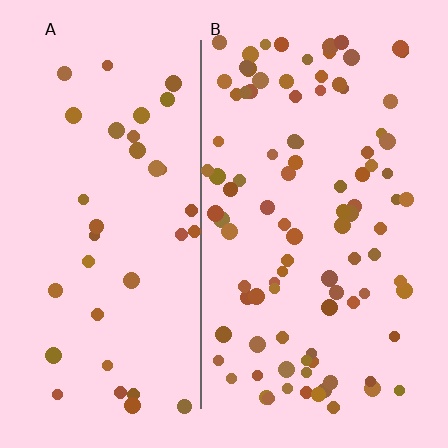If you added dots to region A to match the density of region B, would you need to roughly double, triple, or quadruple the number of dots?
Approximately triple.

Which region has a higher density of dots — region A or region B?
B (the right).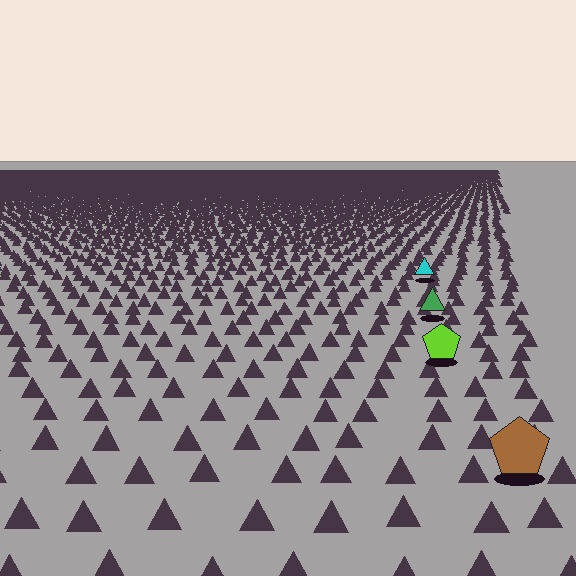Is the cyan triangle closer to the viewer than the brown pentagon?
No. The brown pentagon is closer — you can tell from the texture gradient: the ground texture is coarser near it.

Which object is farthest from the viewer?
The cyan triangle is farthest from the viewer. It appears smaller and the ground texture around it is denser.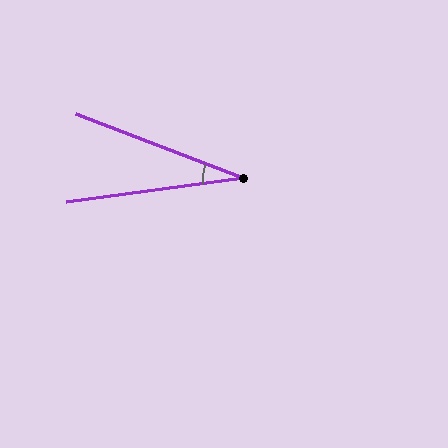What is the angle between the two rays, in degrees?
Approximately 29 degrees.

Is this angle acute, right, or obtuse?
It is acute.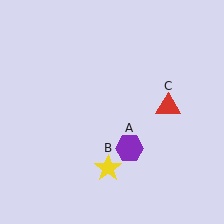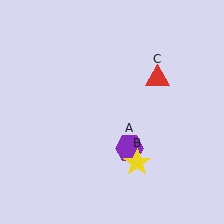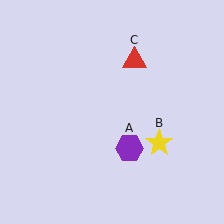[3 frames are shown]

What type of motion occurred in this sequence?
The yellow star (object B), red triangle (object C) rotated counterclockwise around the center of the scene.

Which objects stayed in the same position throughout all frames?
Purple hexagon (object A) remained stationary.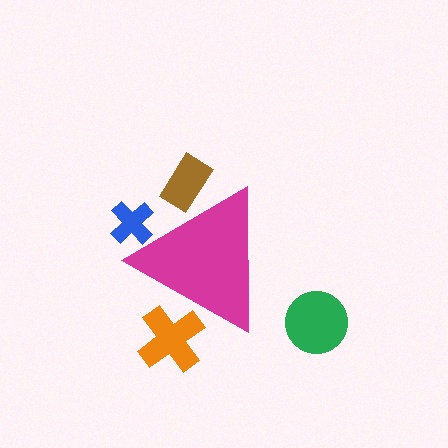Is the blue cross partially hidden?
Yes, the blue cross is partially hidden behind the magenta triangle.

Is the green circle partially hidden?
No, the green circle is fully visible.